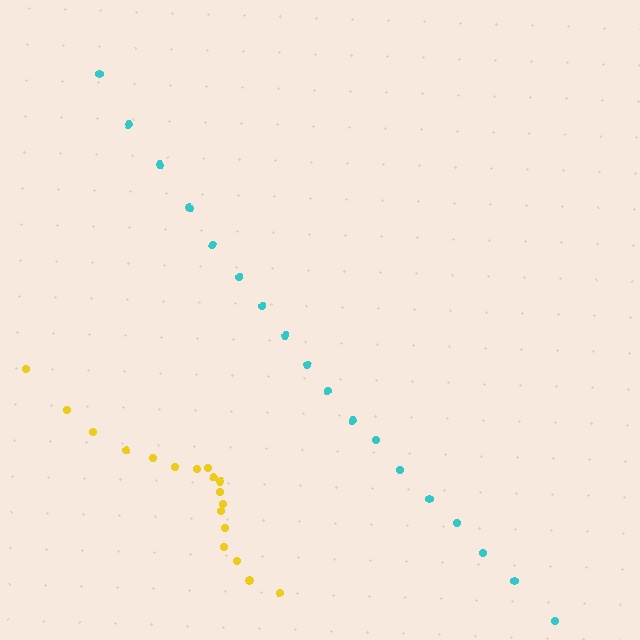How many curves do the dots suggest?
There are 2 distinct paths.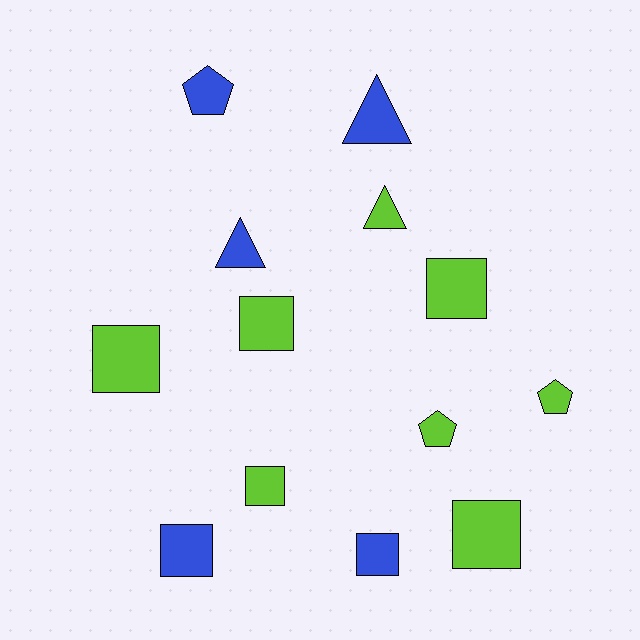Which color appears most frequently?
Lime, with 8 objects.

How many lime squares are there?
There are 5 lime squares.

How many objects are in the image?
There are 13 objects.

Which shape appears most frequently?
Square, with 7 objects.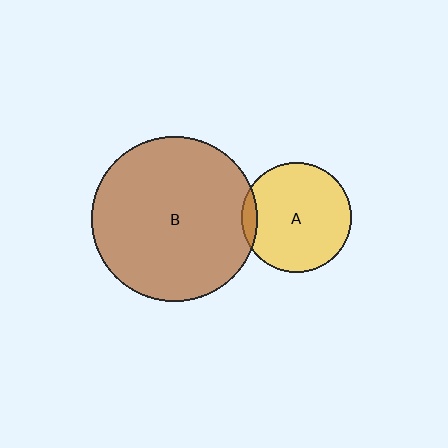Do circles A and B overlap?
Yes.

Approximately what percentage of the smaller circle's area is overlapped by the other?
Approximately 5%.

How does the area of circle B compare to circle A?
Approximately 2.3 times.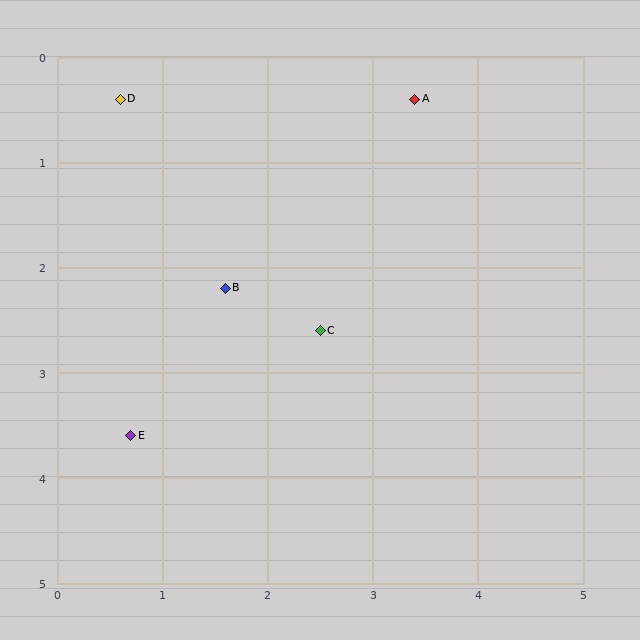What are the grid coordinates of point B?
Point B is at approximately (1.6, 2.2).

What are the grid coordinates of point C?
Point C is at approximately (2.5, 2.6).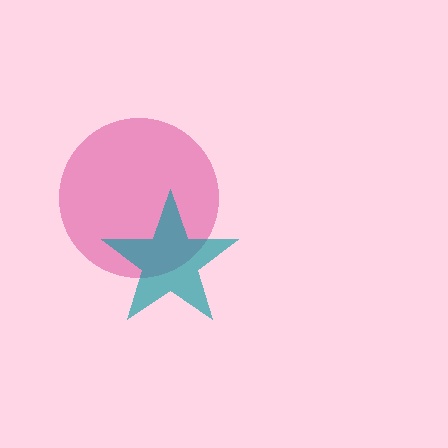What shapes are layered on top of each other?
The layered shapes are: a pink circle, a teal star.